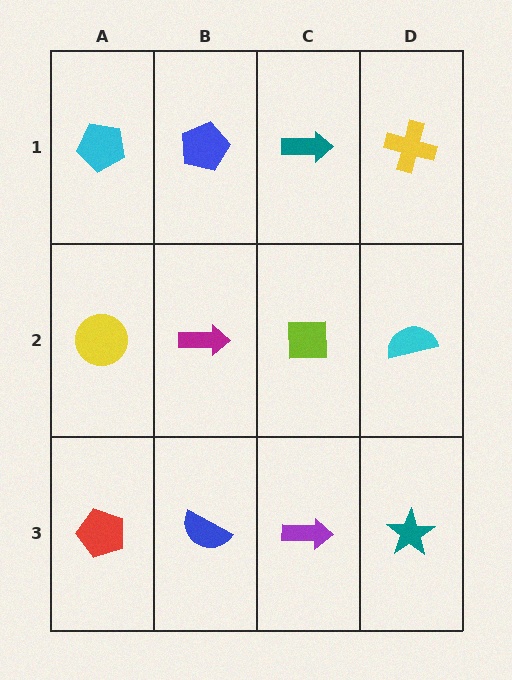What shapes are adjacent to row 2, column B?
A blue pentagon (row 1, column B), a blue semicircle (row 3, column B), a yellow circle (row 2, column A), a lime square (row 2, column C).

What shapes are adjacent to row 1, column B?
A magenta arrow (row 2, column B), a cyan pentagon (row 1, column A), a teal arrow (row 1, column C).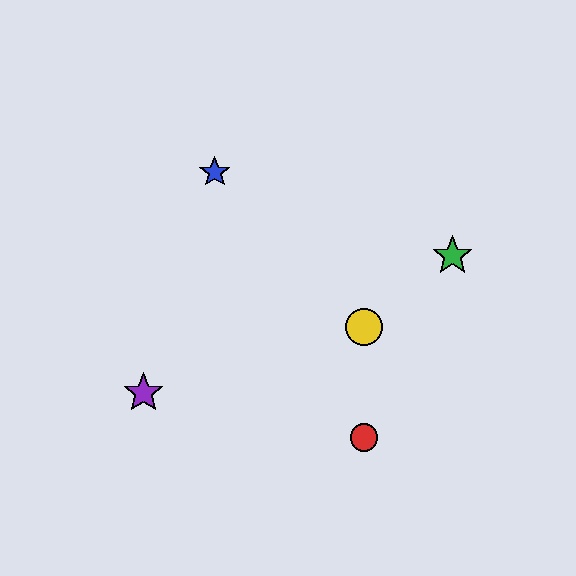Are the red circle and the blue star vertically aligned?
No, the red circle is at x≈364 and the blue star is at x≈215.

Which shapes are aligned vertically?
The red circle, the yellow circle are aligned vertically.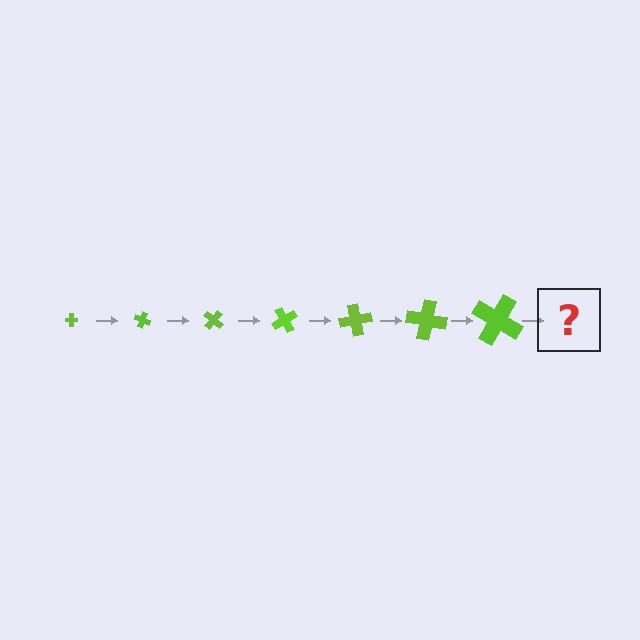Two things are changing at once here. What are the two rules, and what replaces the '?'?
The two rules are that the cross grows larger each step and it rotates 20 degrees each step. The '?' should be a cross, larger than the previous one and rotated 140 degrees from the start.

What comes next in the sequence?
The next element should be a cross, larger than the previous one and rotated 140 degrees from the start.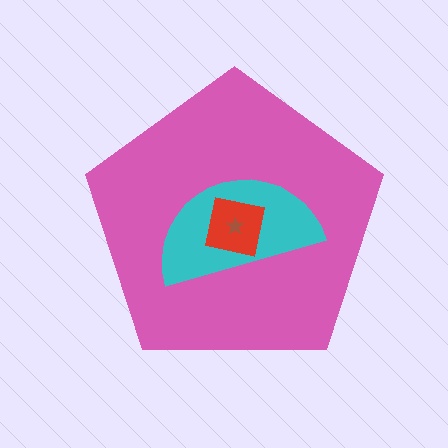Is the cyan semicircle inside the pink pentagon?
Yes.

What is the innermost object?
The brown star.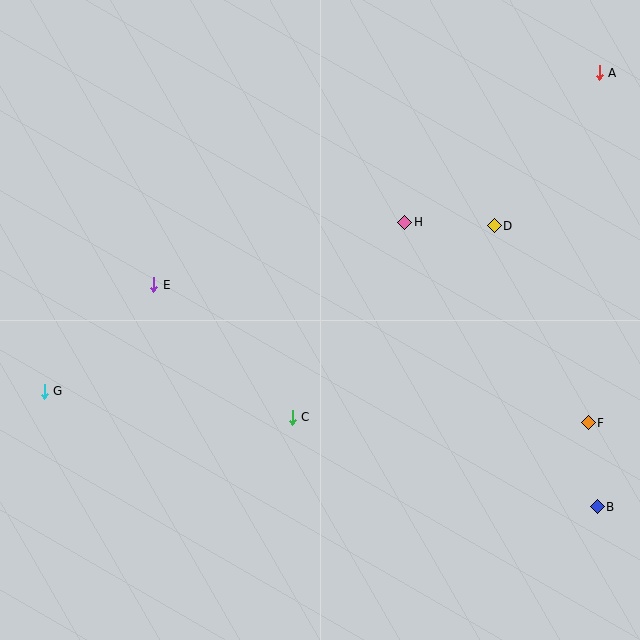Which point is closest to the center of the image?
Point C at (292, 417) is closest to the center.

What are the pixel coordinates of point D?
Point D is at (494, 226).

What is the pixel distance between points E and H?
The distance between E and H is 259 pixels.